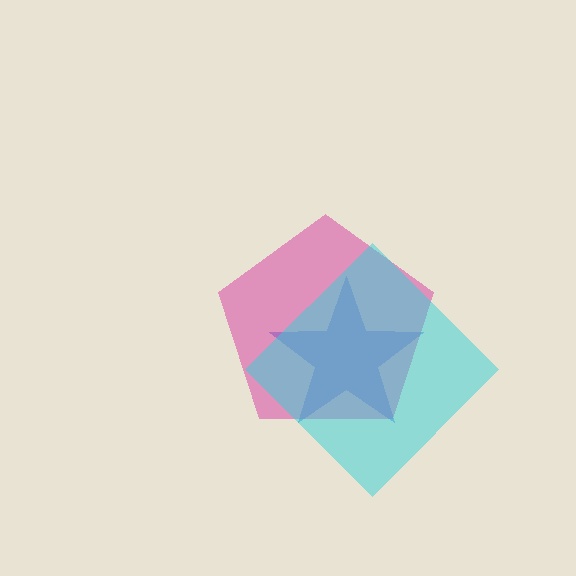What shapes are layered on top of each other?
The layered shapes are: a blue star, a magenta pentagon, a cyan diamond.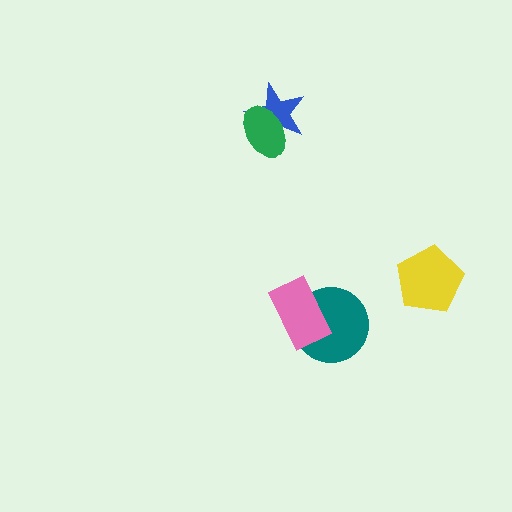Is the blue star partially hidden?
Yes, it is partially covered by another shape.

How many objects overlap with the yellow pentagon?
0 objects overlap with the yellow pentagon.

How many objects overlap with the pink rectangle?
1 object overlaps with the pink rectangle.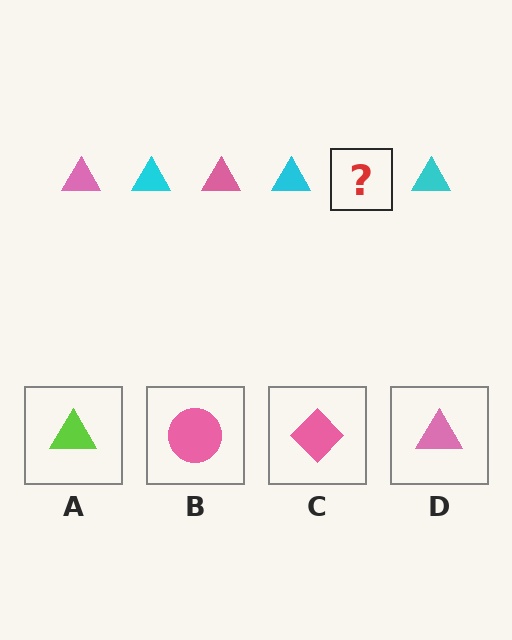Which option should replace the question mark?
Option D.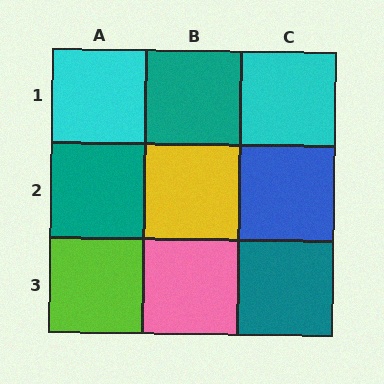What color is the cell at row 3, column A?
Lime.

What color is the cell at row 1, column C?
Cyan.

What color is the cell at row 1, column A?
Cyan.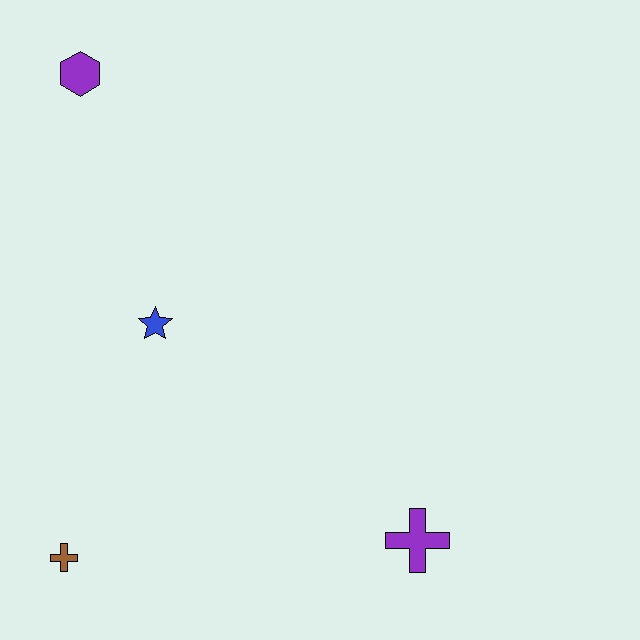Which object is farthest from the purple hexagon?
The purple cross is farthest from the purple hexagon.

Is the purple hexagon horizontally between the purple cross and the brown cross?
Yes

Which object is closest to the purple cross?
The blue star is closest to the purple cross.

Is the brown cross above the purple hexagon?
No